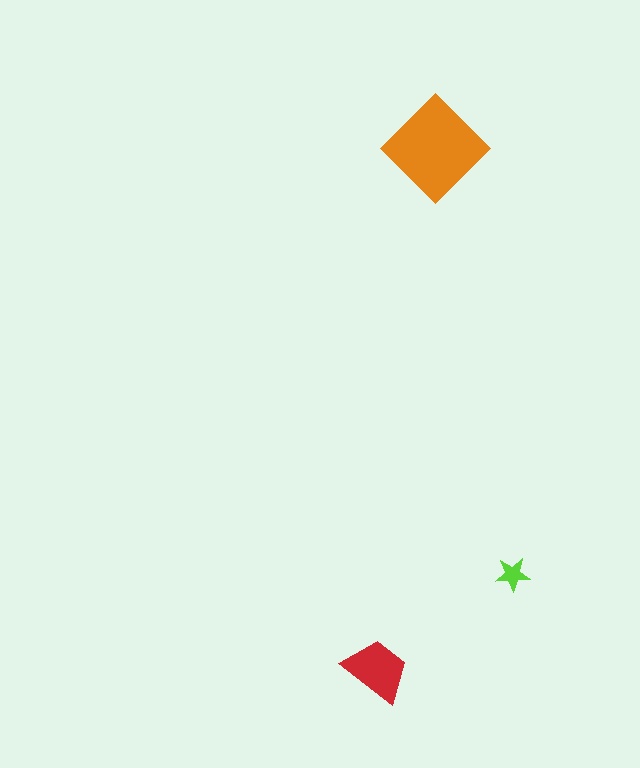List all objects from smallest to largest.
The lime star, the red trapezoid, the orange diamond.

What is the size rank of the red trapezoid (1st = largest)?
2nd.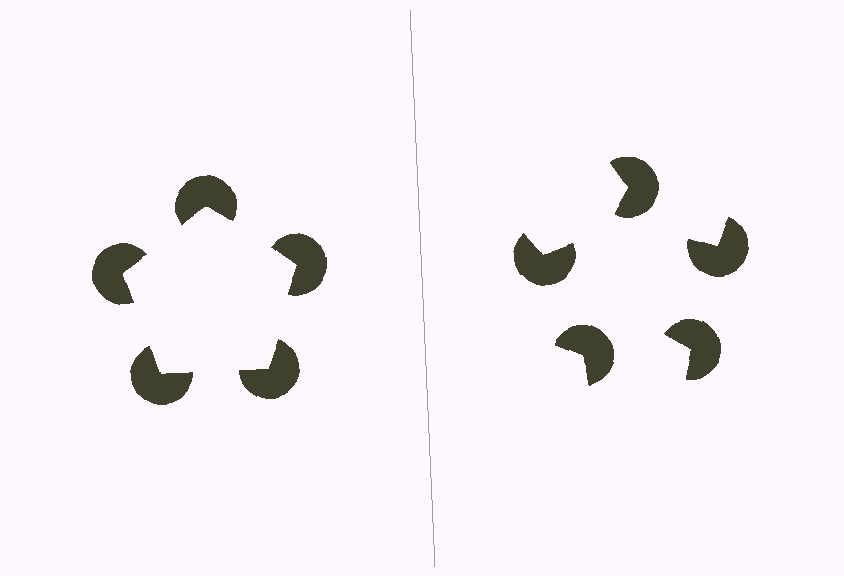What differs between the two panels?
The pac-man discs are positioned identically on both sides; only the wedge orientations differ. On the left they align to a pentagon; on the right they are misaligned.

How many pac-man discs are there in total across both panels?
10 — 5 on each side.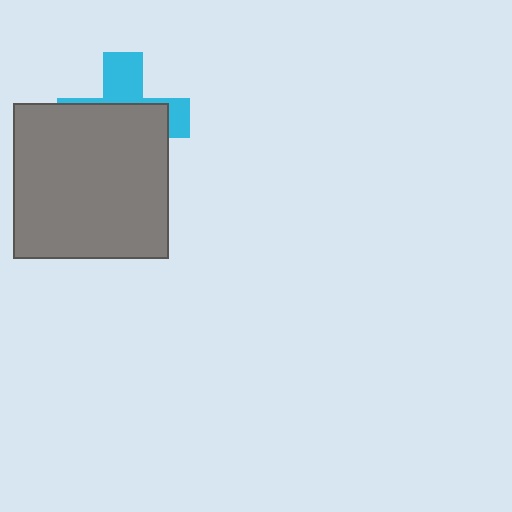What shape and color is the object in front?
The object in front is a gray square.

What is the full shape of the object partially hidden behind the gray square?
The partially hidden object is a cyan cross.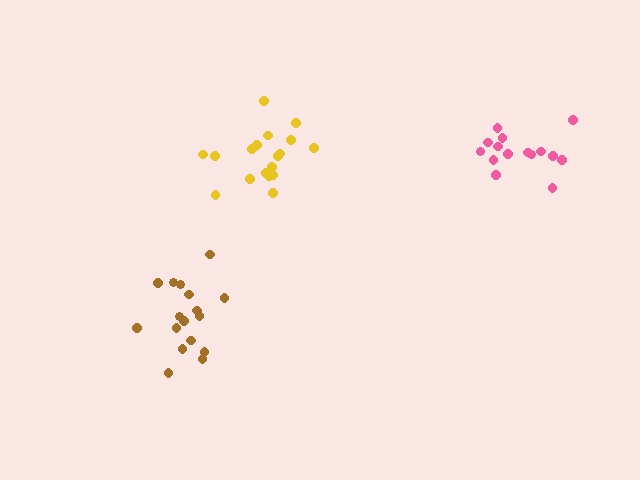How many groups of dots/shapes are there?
There are 3 groups.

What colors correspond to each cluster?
The clusters are colored: brown, pink, yellow.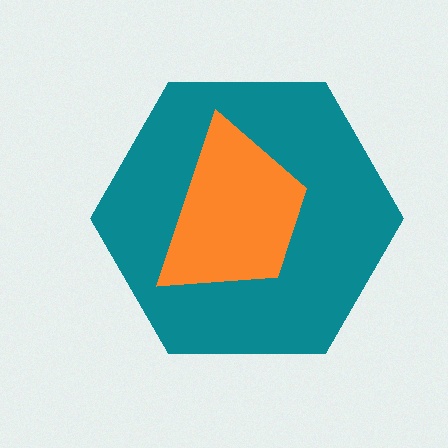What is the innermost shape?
The orange trapezoid.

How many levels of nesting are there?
2.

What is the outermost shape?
The teal hexagon.